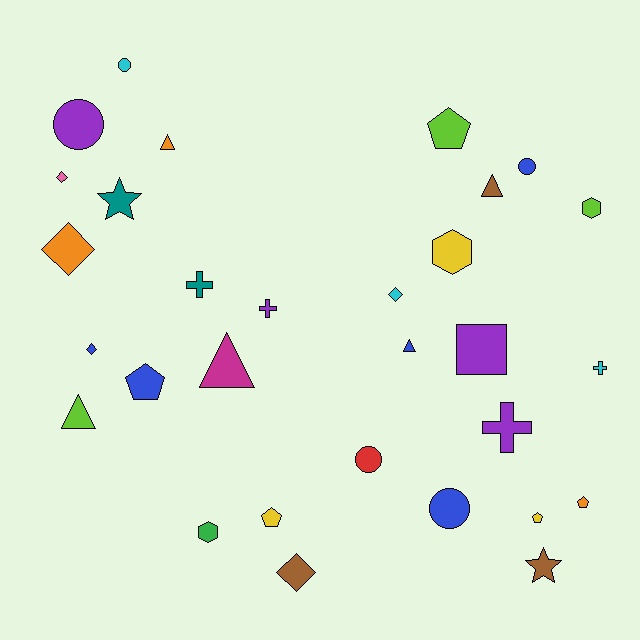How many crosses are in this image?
There are 4 crosses.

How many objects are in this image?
There are 30 objects.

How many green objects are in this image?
There is 1 green object.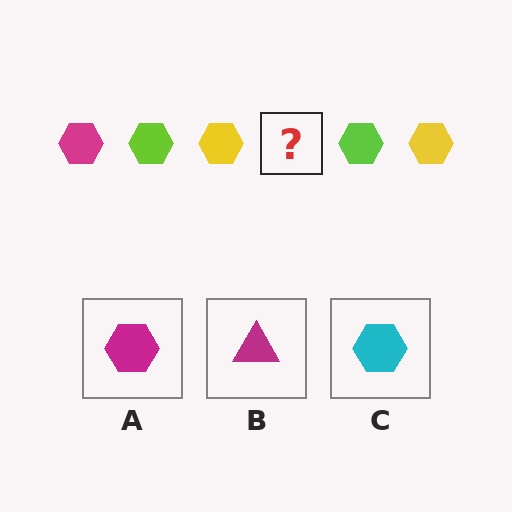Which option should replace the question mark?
Option A.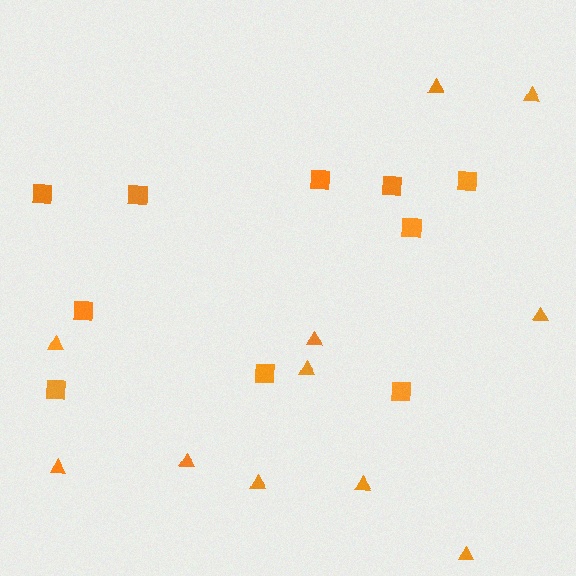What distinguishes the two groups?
There are 2 groups: one group of squares (10) and one group of triangles (11).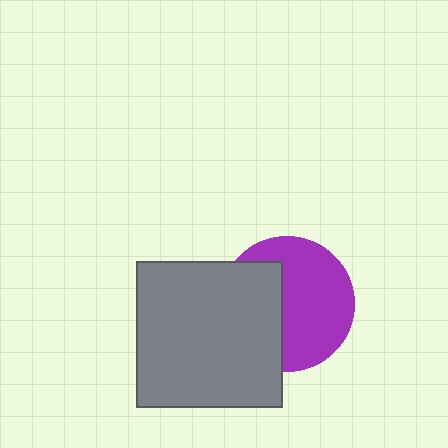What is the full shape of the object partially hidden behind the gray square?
The partially hidden object is a purple circle.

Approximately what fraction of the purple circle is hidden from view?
Roughly 41% of the purple circle is hidden behind the gray square.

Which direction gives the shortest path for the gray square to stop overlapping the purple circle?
Moving left gives the shortest separation.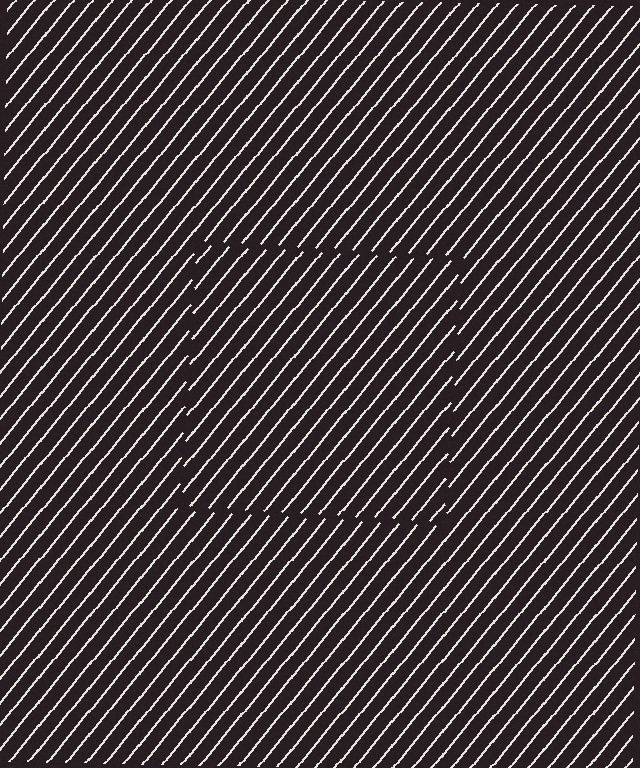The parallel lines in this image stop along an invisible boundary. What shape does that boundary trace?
An illusory square. The interior of the shape contains the same grating, shifted by half a period — the contour is defined by the phase discontinuity where line-ends from the inner and outer gratings abut.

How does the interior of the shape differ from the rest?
The interior of the shape contains the same grating, shifted by half a period — the contour is defined by the phase discontinuity where line-ends from the inner and outer gratings abut.